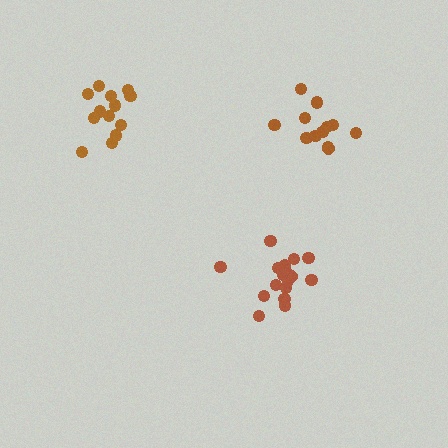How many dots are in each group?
Group 1: 13 dots, Group 2: 13 dots, Group 3: 17 dots (43 total).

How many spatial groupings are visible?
There are 3 spatial groupings.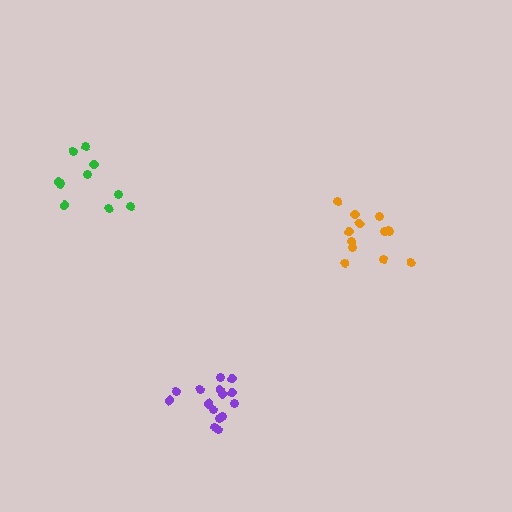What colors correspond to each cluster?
The clusters are colored: orange, green, purple.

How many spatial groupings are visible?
There are 3 spatial groupings.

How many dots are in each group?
Group 1: 13 dots, Group 2: 10 dots, Group 3: 15 dots (38 total).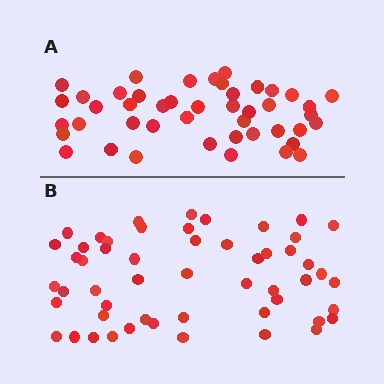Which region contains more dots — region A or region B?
Region B (the bottom region) has more dots.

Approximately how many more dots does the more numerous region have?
Region B has roughly 8 or so more dots than region A.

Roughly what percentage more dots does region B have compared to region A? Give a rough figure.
About 20% more.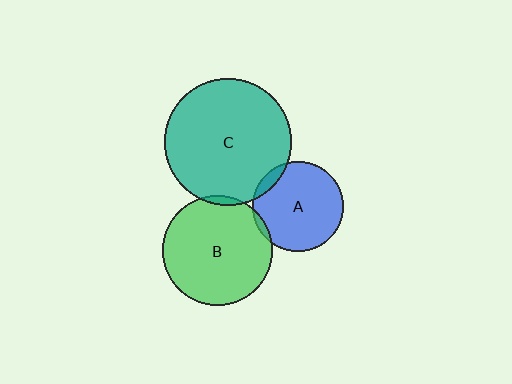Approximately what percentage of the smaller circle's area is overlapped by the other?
Approximately 10%.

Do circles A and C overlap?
Yes.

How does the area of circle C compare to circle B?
Approximately 1.3 times.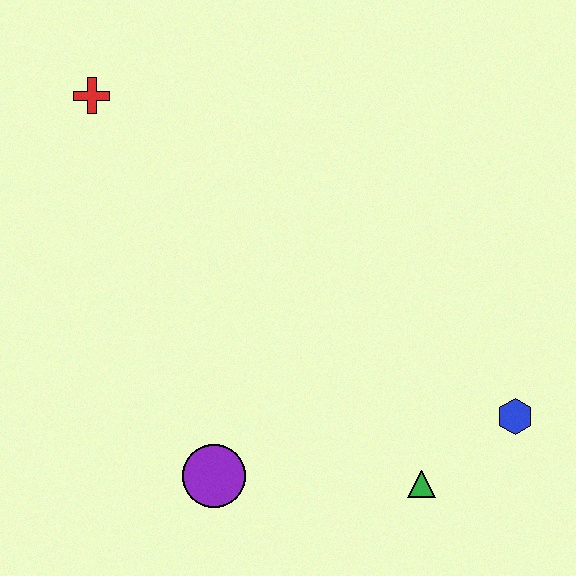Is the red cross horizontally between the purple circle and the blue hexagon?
No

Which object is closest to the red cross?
The purple circle is closest to the red cross.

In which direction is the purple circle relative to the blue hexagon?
The purple circle is to the left of the blue hexagon.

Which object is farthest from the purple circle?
The red cross is farthest from the purple circle.